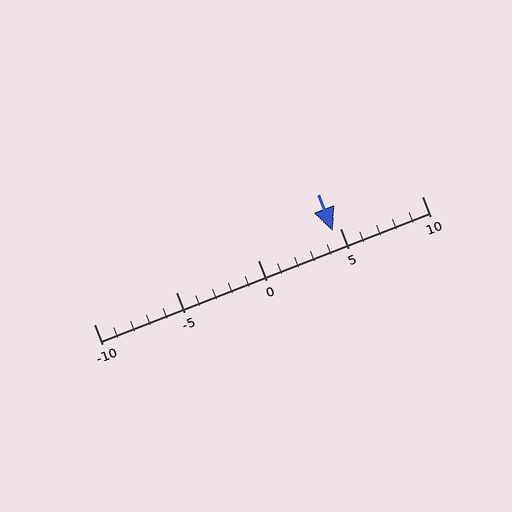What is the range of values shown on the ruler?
The ruler shows values from -10 to 10.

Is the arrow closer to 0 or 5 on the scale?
The arrow is closer to 5.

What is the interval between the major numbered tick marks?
The major tick marks are spaced 5 units apart.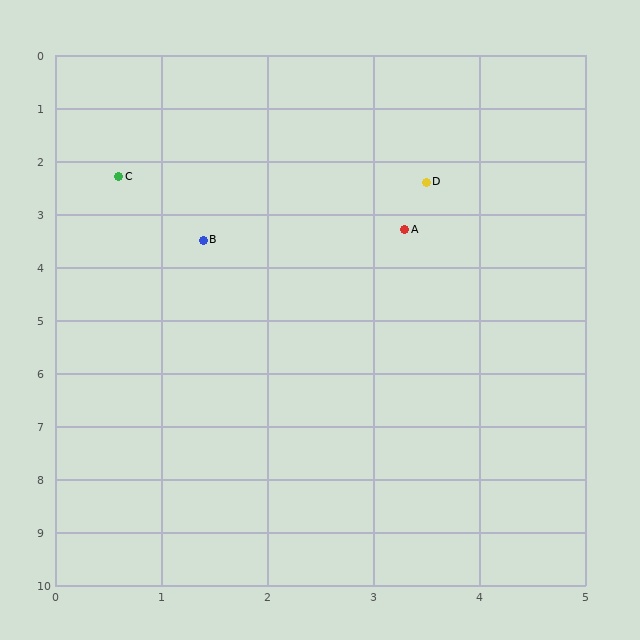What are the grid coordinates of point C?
Point C is at approximately (0.6, 2.3).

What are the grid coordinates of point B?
Point B is at approximately (1.4, 3.5).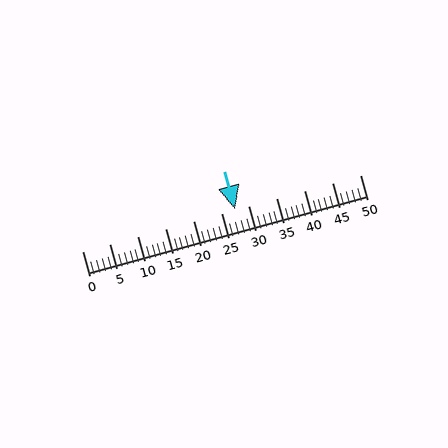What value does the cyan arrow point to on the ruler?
The cyan arrow points to approximately 28.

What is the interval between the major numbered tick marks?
The major tick marks are spaced 5 units apart.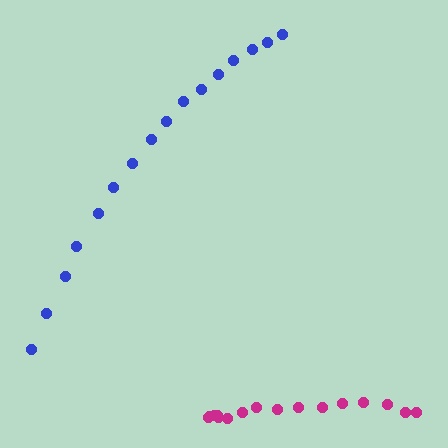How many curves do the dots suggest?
There are 2 distinct paths.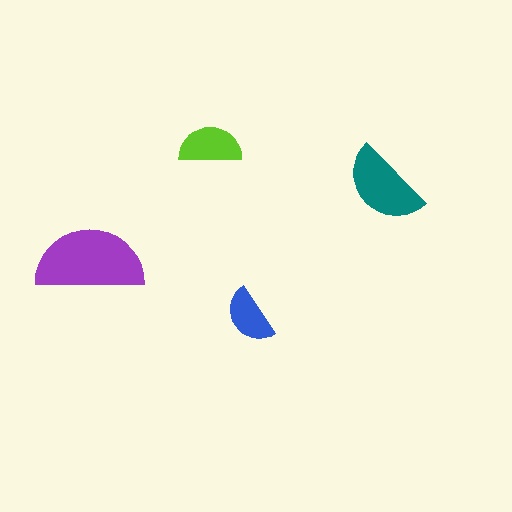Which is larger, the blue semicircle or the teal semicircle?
The teal one.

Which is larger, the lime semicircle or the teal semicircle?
The teal one.